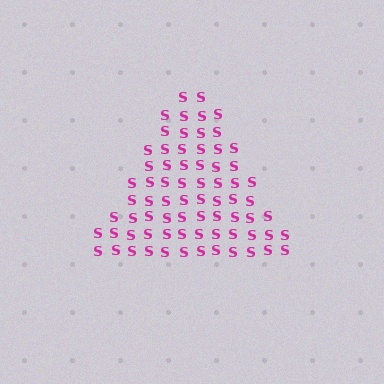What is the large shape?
The large shape is a triangle.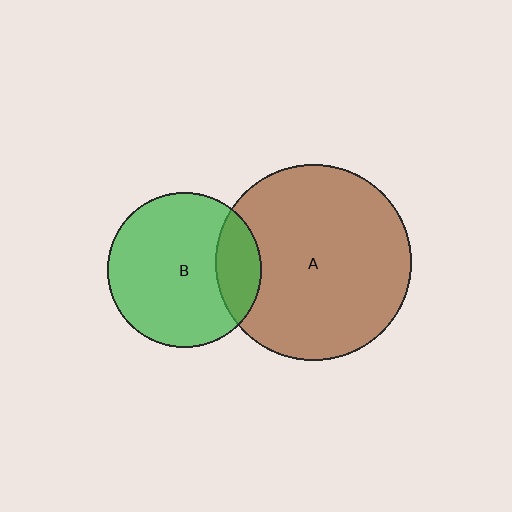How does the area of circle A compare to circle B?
Approximately 1.6 times.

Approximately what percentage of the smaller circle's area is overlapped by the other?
Approximately 20%.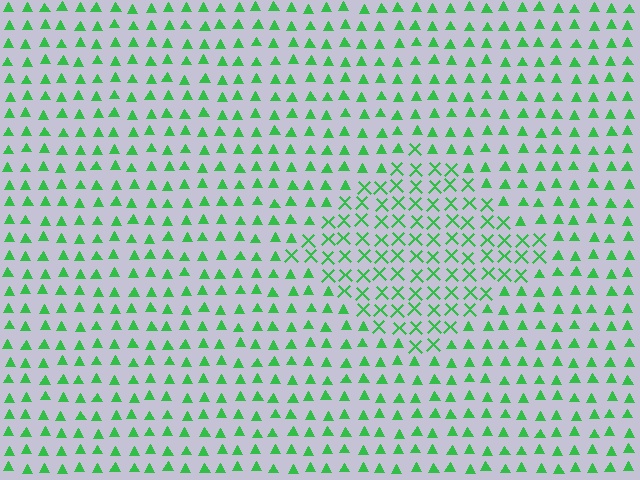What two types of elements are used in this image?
The image uses X marks inside the diamond region and triangles outside it.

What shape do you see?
I see a diamond.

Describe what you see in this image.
The image is filled with small green elements arranged in a uniform grid. A diamond-shaped region contains X marks, while the surrounding area contains triangles. The boundary is defined purely by the change in element shape.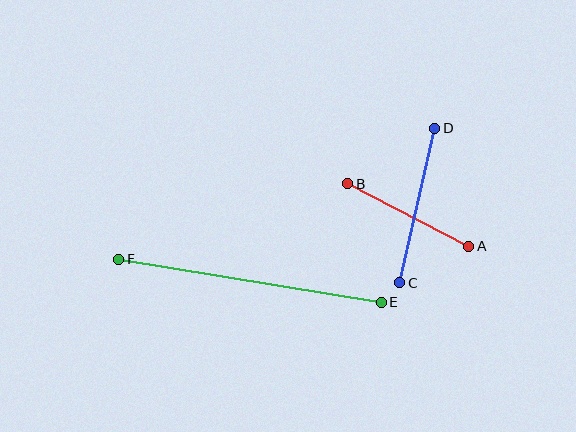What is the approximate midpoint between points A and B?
The midpoint is at approximately (408, 215) pixels.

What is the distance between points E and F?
The distance is approximately 266 pixels.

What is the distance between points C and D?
The distance is approximately 158 pixels.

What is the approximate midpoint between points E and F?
The midpoint is at approximately (250, 281) pixels.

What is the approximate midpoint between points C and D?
The midpoint is at approximately (417, 205) pixels.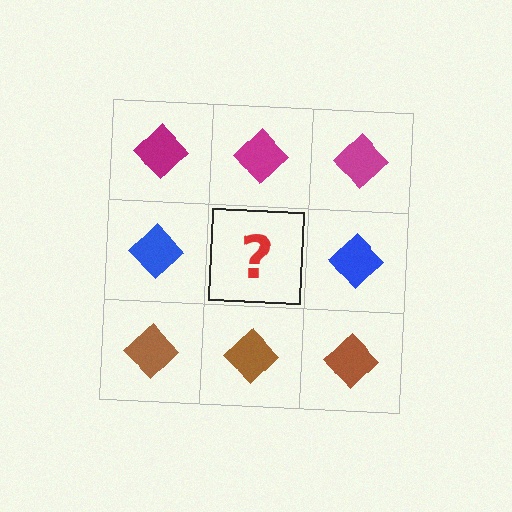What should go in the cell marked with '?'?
The missing cell should contain a blue diamond.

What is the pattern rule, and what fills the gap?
The rule is that each row has a consistent color. The gap should be filled with a blue diamond.